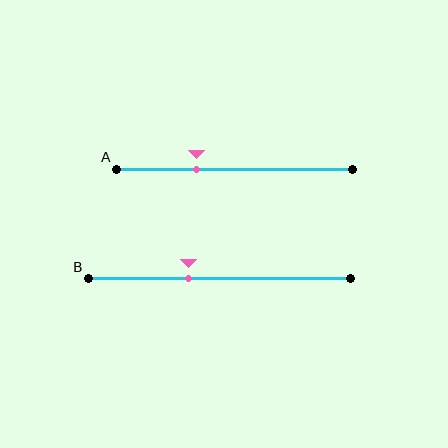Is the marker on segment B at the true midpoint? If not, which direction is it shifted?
No, the marker on segment B is shifted to the left by about 12% of the segment length.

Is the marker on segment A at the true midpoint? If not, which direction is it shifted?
No, the marker on segment A is shifted to the left by about 16% of the segment length.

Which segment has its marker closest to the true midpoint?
Segment B has its marker closest to the true midpoint.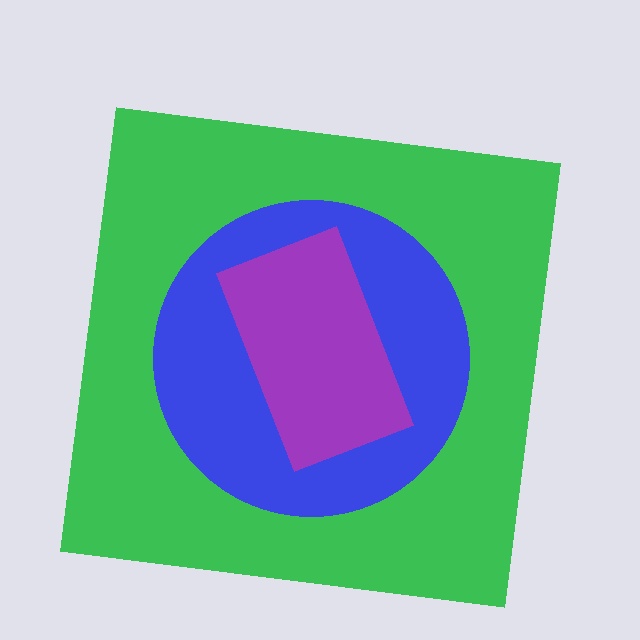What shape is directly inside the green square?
The blue circle.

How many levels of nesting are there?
3.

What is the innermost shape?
The purple rectangle.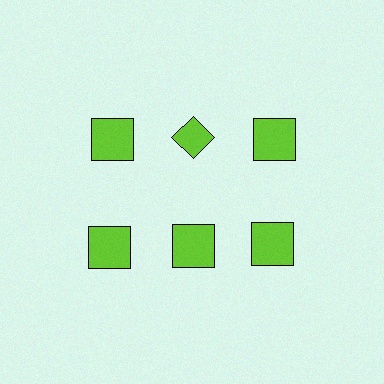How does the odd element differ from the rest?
It has a different shape: diamond instead of square.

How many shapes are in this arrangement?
There are 6 shapes arranged in a grid pattern.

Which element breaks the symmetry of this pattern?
The lime diamond in the top row, second from left column breaks the symmetry. All other shapes are lime squares.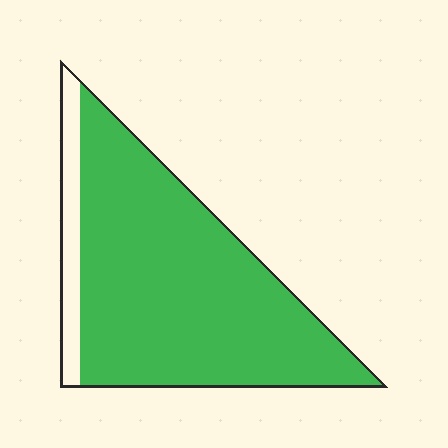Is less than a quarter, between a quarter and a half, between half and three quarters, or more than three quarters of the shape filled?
More than three quarters.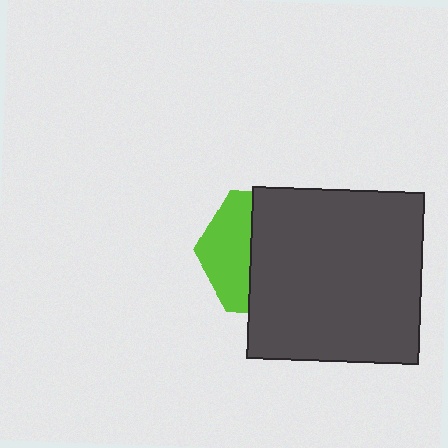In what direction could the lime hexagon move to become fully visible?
The lime hexagon could move left. That would shift it out from behind the dark gray square entirely.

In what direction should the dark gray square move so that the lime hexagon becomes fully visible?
The dark gray square should move right. That is the shortest direction to clear the overlap and leave the lime hexagon fully visible.